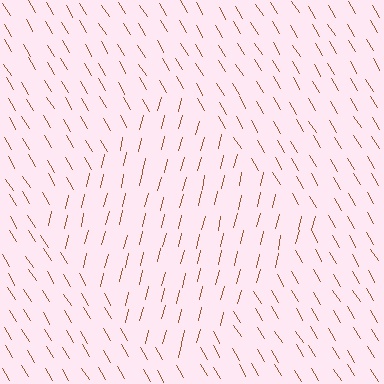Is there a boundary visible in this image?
Yes, there is a texture boundary formed by a change in line orientation.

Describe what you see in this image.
The image is filled with small brown line segments. A diamond region in the image has lines oriented differently from the surrounding lines, creating a visible texture boundary.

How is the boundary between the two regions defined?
The boundary is defined purely by a change in line orientation (approximately 45 degrees difference). All lines are the same color and thickness.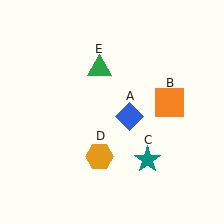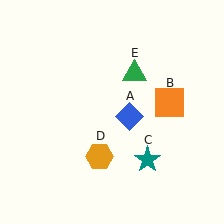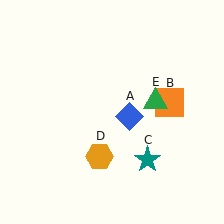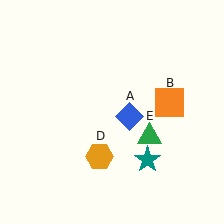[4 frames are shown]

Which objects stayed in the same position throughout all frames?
Blue diamond (object A) and orange square (object B) and teal star (object C) and orange hexagon (object D) remained stationary.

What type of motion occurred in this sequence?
The green triangle (object E) rotated clockwise around the center of the scene.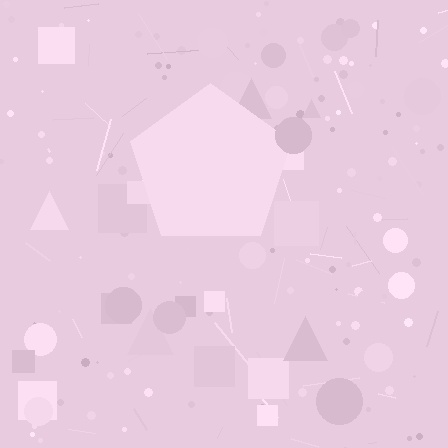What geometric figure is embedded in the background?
A pentagon is embedded in the background.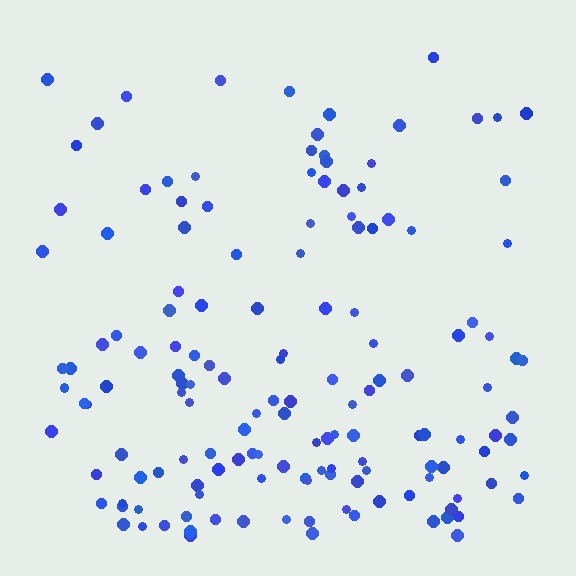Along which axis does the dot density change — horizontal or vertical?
Vertical.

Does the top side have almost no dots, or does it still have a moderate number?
Still a moderate number, just noticeably fewer than the bottom.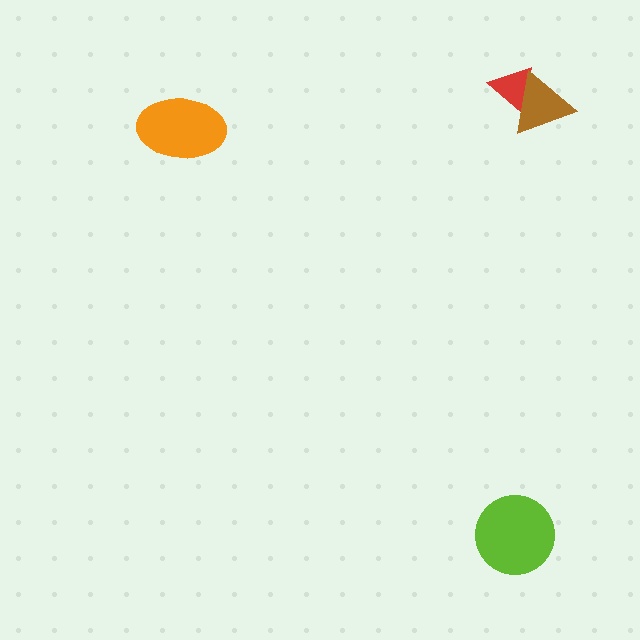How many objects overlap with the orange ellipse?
0 objects overlap with the orange ellipse.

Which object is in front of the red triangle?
The brown triangle is in front of the red triangle.